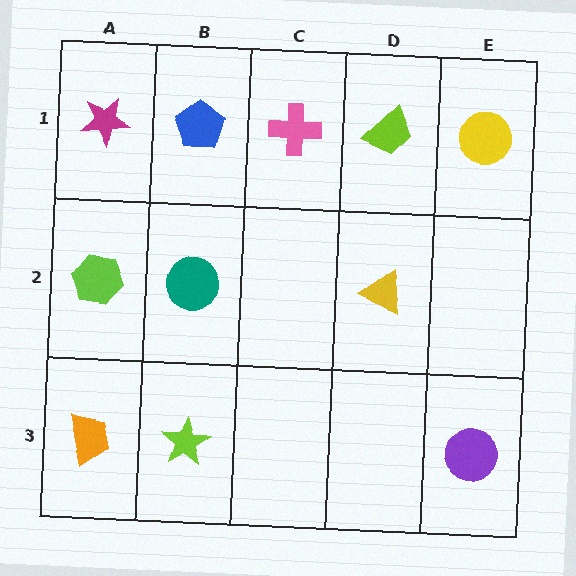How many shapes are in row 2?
3 shapes.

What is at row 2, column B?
A teal circle.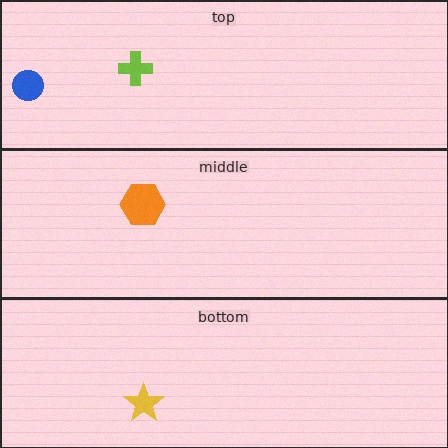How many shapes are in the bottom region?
1.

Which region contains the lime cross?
The top region.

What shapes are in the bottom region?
The yellow star.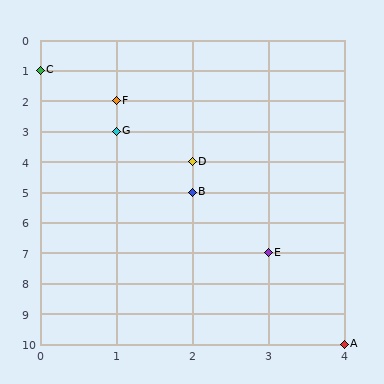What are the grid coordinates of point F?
Point F is at grid coordinates (1, 2).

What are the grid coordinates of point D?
Point D is at grid coordinates (2, 4).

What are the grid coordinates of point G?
Point G is at grid coordinates (1, 3).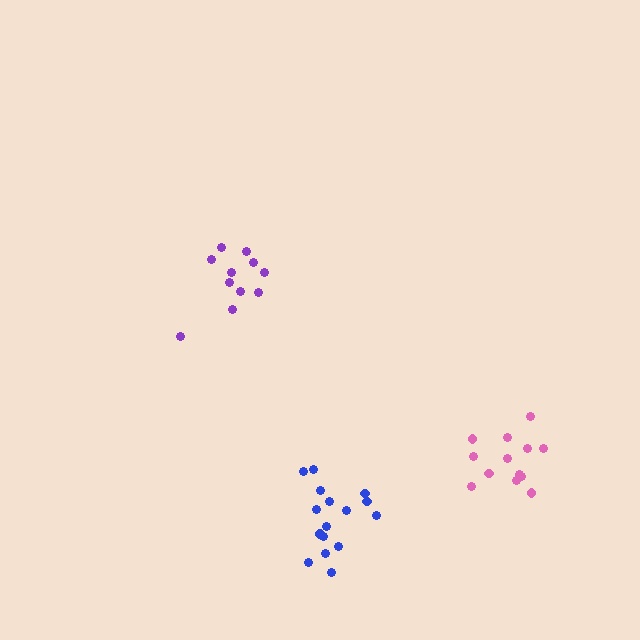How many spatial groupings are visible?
There are 3 spatial groupings.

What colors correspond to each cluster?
The clusters are colored: pink, purple, blue.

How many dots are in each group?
Group 1: 13 dots, Group 2: 11 dots, Group 3: 16 dots (40 total).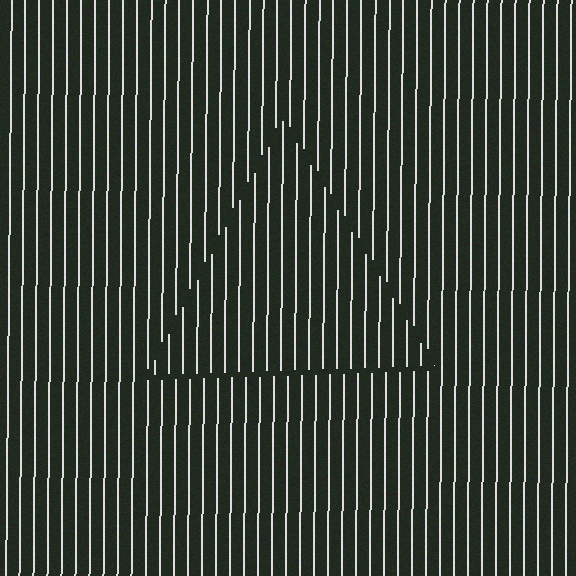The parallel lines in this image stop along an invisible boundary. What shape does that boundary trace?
An illusory triangle. The interior of the shape contains the same grating, shifted by half a period — the contour is defined by the phase discontinuity where line-ends from the inner and outer gratings abut.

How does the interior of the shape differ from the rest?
The interior of the shape contains the same grating, shifted by half a period — the contour is defined by the phase discontinuity where line-ends from the inner and outer gratings abut.